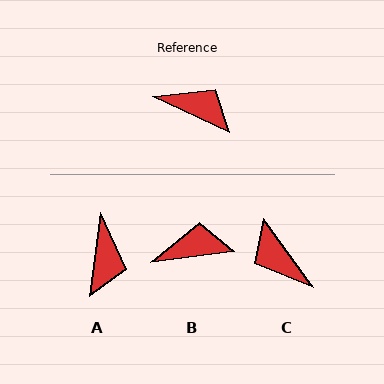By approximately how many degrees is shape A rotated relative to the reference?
Approximately 72 degrees clockwise.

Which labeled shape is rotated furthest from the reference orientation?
C, about 151 degrees away.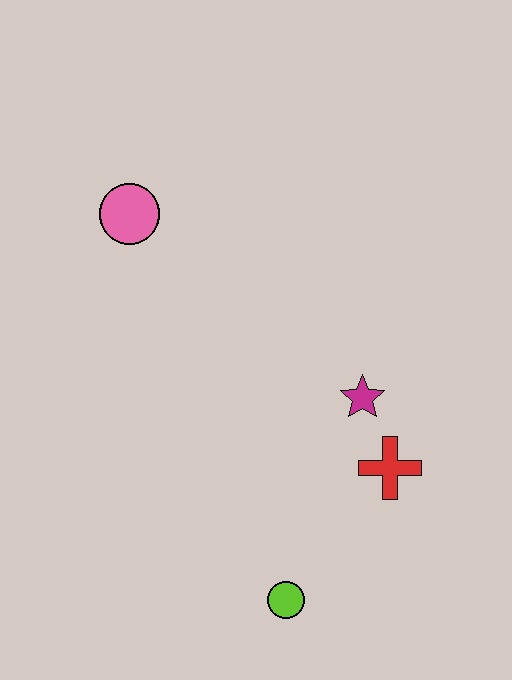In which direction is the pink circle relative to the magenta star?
The pink circle is to the left of the magenta star.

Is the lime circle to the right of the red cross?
No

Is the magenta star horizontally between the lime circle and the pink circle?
No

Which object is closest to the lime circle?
The red cross is closest to the lime circle.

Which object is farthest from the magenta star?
The pink circle is farthest from the magenta star.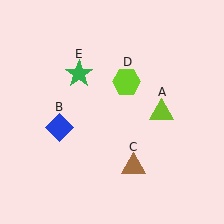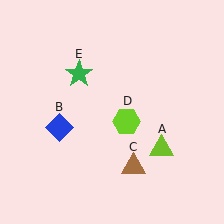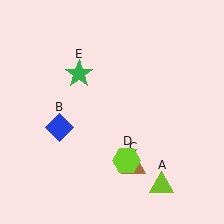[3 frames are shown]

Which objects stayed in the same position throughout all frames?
Blue diamond (object B) and brown triangle (object C) and green star (object E) remained stationary.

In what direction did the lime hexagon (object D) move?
The lime hexagon (object D) moved down.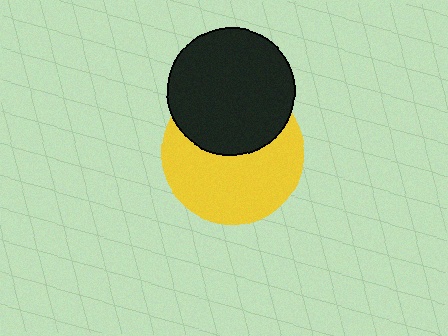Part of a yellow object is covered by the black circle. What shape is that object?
It is a circle.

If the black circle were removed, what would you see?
You would see the complete yellow circle.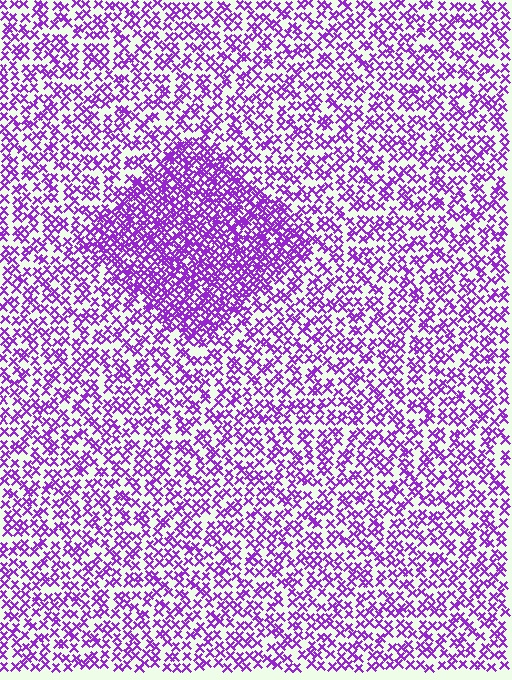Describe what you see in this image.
The image contains small purple elements arranged at two different densities. A diamond-shaped region is visible where the elements are more densely packed than the surrounding area.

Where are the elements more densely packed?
The elements are more densely packed inside the diamond boundary.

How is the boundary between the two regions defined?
The boundary is defined by a change in element density (approximately 2.0x ratio). All elements are the same color, size, and shape.